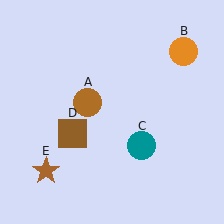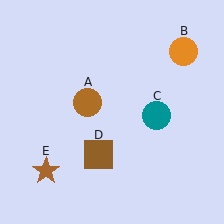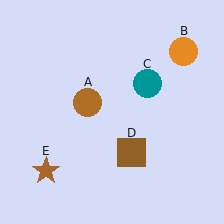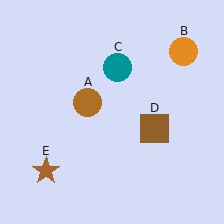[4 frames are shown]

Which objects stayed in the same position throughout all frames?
Brown circle (object A) and orange circle (object B) and brown star (object E) remained stationary.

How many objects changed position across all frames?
2 objects changed position: teal circle (object C), brown square (object D).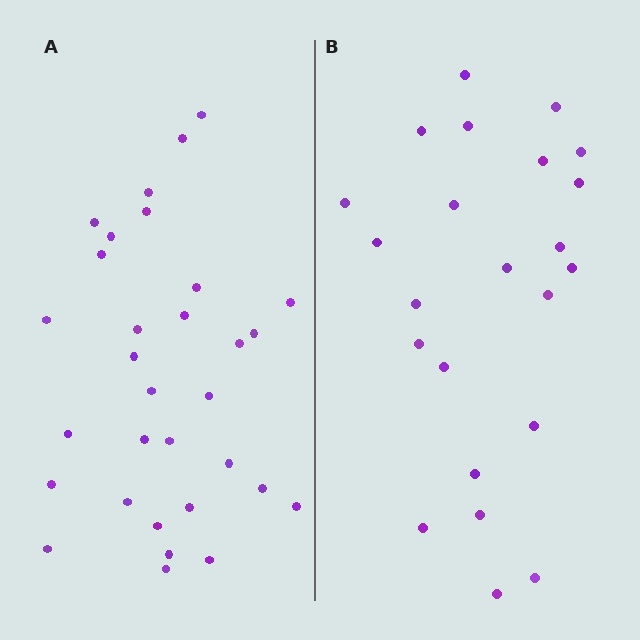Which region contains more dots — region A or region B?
Region A (the left region) has more dots.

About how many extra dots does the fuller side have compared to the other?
Region A has roughly 8 or so more dots than region B.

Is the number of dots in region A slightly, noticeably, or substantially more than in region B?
Region A has noticeably more, but not dramatically so. The ratio is roughly 1.3 to 1.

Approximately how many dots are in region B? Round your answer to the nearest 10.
About 20 dots. (The exact count is 23, which rounds to 20.)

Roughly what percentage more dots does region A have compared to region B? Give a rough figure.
About 35% more.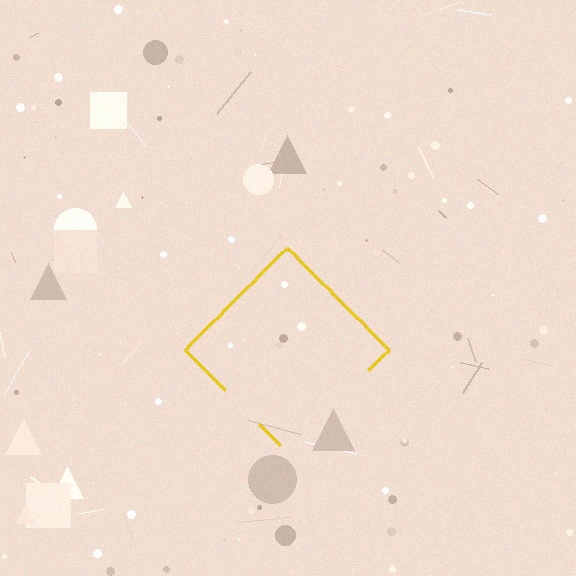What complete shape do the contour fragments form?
The contour fragments form a diamond.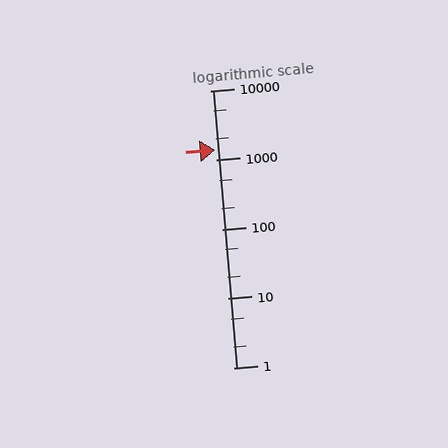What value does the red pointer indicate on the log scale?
The pointer indicates approximately 1400.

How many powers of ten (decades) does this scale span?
The scale spans 4 decades, from 1 to 10000.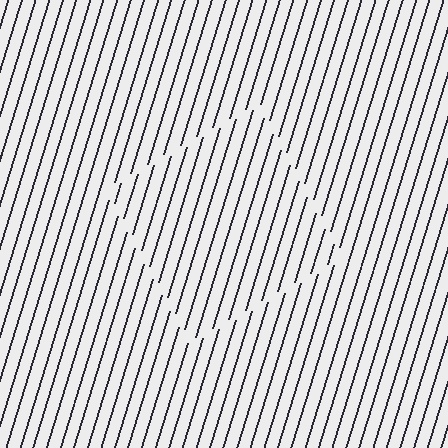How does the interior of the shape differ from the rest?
The interior of the shape contains the same grating, shifted by half a period — the contour is defined by the phase discontinuity where line-ends from the inner and outer gratings abut.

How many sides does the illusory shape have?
4 sides — the line-ends trace a square.